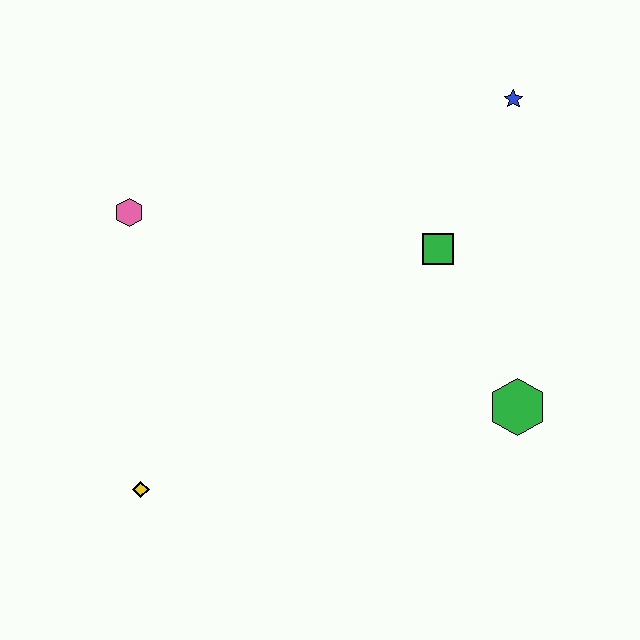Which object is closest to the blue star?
The green square is closest to the blue star.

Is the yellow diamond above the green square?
No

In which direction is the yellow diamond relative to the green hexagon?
The yellow diamond is to the left of the green hexagon.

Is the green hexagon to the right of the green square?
Yes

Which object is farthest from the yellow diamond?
The blue star is farthest from the yellow diamond.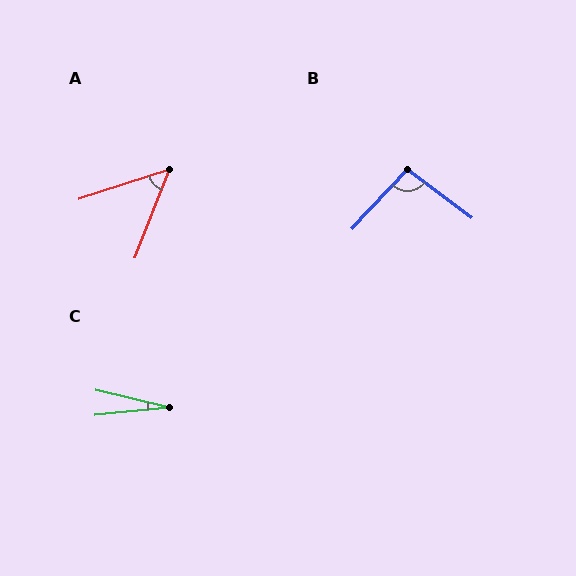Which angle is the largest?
B, at approximately 96 degrees.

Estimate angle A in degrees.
Approximately 50 degrees.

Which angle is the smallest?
C, at approximately 19 degrees.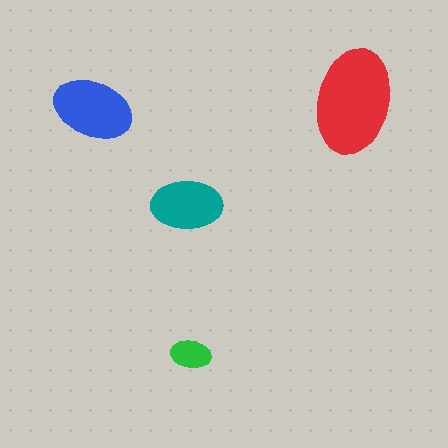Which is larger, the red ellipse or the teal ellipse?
The red one.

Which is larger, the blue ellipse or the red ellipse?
The red one.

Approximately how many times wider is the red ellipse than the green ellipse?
About 2.5 times wider.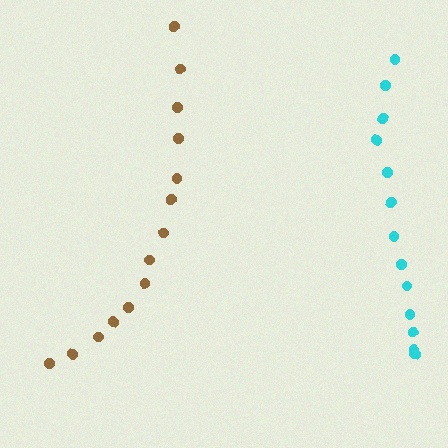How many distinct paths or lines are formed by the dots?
There are 2 distinct paths.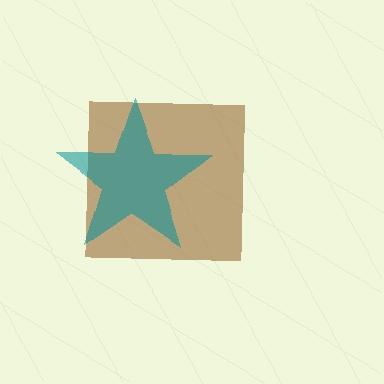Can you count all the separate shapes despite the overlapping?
Yes, there are 2 separate shapes.